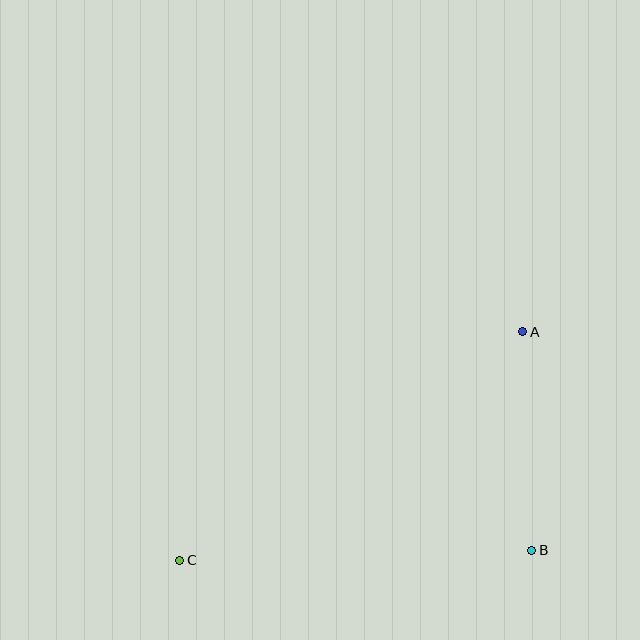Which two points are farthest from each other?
Points A and C are farthest from each other.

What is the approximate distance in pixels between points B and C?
The distance between B and C is approximately 352 pixels.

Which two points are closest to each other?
Points A and B are closest to each other.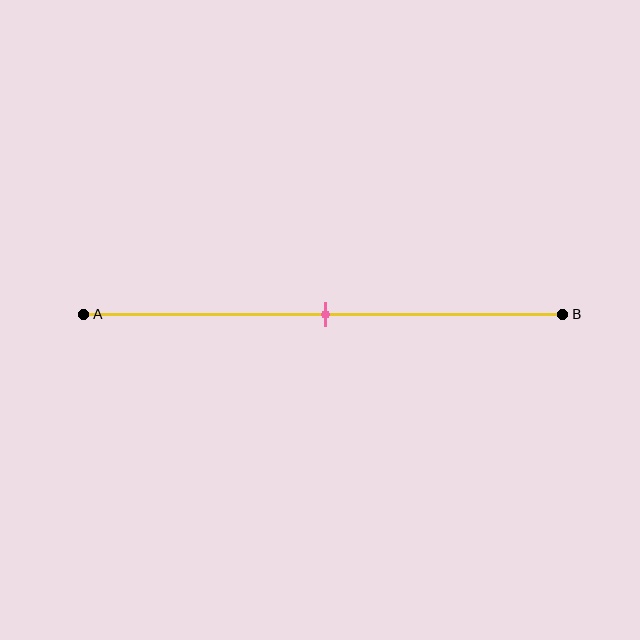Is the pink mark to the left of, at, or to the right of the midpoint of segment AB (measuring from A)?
The pink mark is approximately at the midpoint of segment AB.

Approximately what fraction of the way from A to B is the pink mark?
The pink mark is approximately 50% of the way from A to B.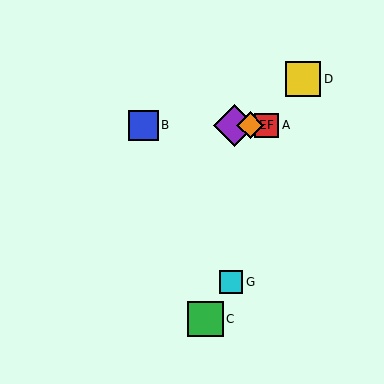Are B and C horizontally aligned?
No, B is at y≈125 and C is at y≈319.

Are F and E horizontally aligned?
Yes, both are at y≈125.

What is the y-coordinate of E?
Object E is at y≈125.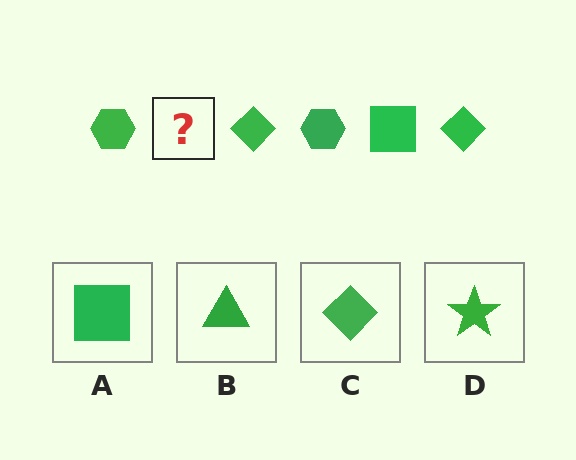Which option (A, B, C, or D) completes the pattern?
A.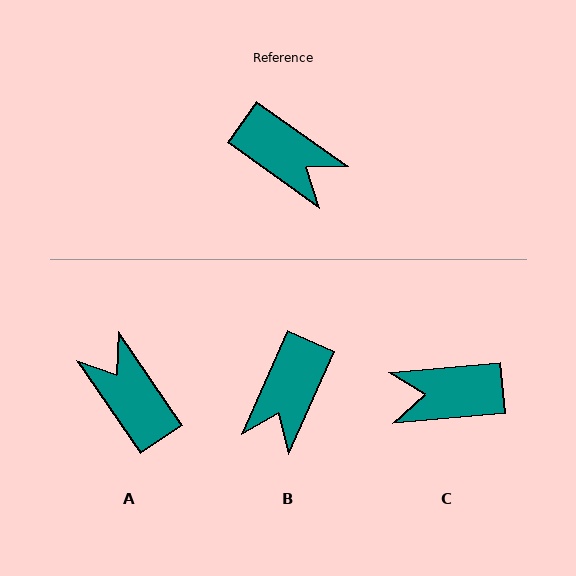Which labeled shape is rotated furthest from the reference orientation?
A, about 160 degrees away.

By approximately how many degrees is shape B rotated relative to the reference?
Approximately 79 degrees clockwise.